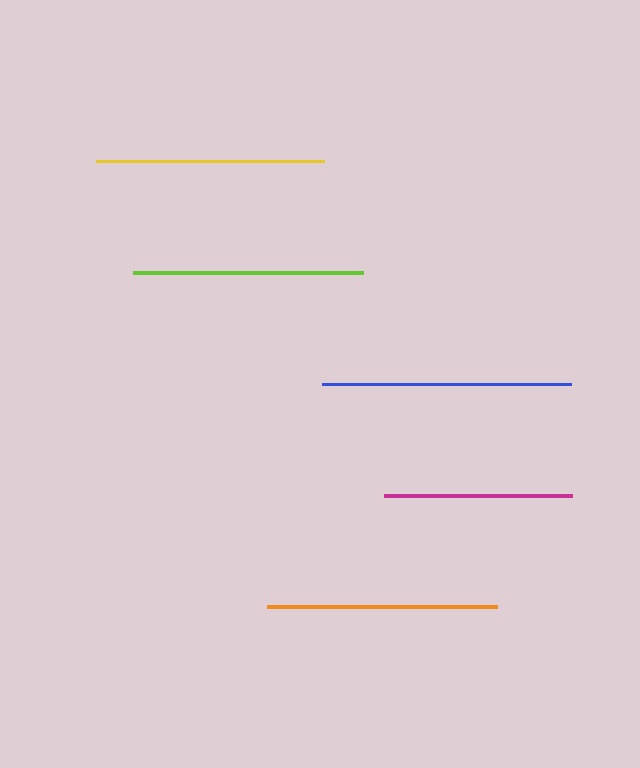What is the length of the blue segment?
The blue segment is approximately 248 pixels long.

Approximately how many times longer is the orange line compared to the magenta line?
The orange line is approximately 1.2 times the length of the magenta line.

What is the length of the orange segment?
The orange segment is approximately 231 pixels long.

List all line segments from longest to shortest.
From longest to shortest: blue, orange, lime, yellow, magenta.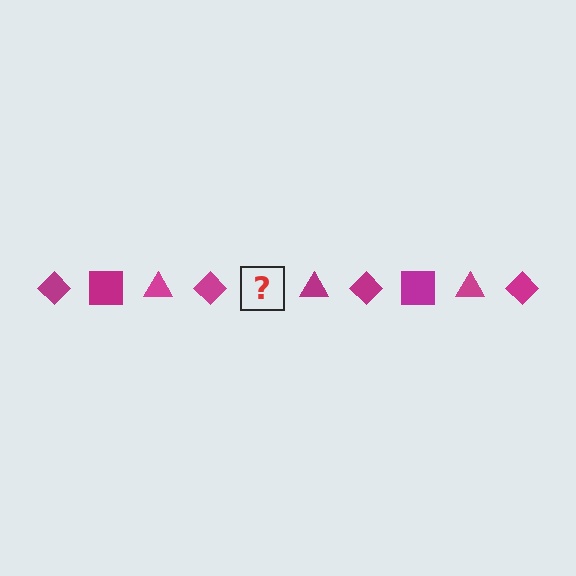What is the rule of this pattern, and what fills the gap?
The rule is that the pattern cycles through diamond, square, triangle shapes in magenta. The gap should be filled with a magenta square.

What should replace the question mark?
The question mark should be replaced with a magenta square.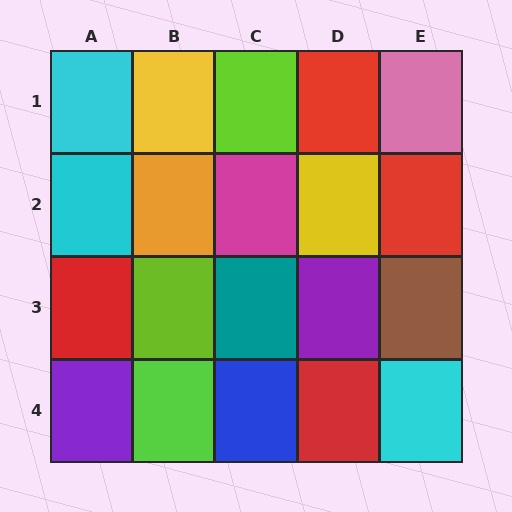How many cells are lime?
3 cells are lime.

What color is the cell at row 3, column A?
Red.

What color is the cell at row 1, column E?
Pink.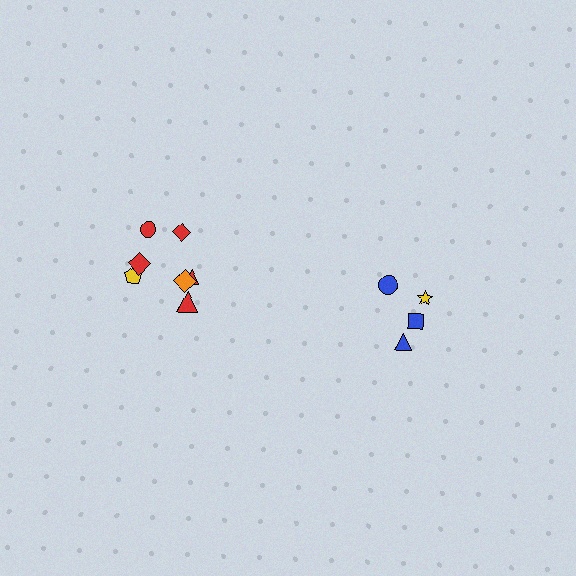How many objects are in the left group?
There are 7 objects.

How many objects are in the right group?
There are 4 objects.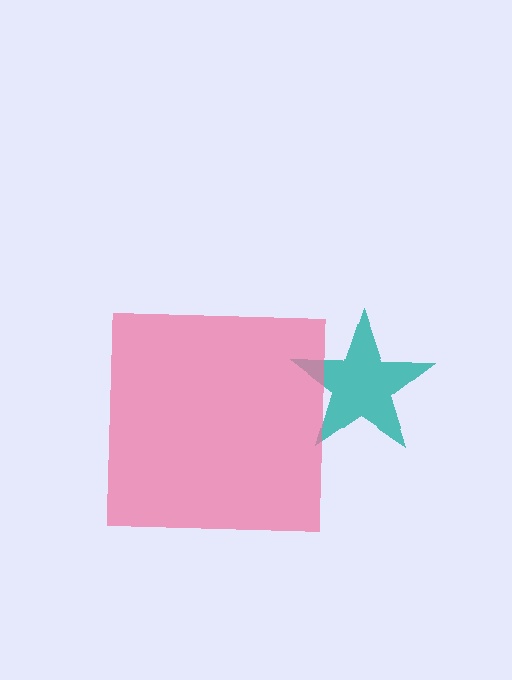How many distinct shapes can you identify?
There are 2 distinct shapes: a teal star, a pink square.